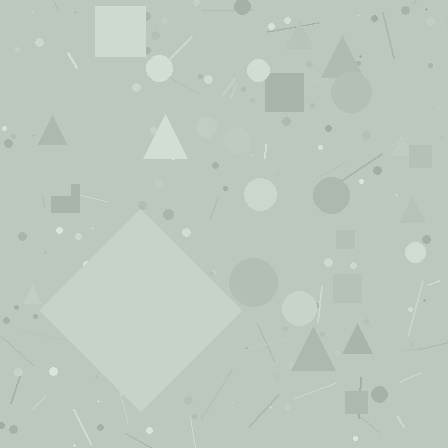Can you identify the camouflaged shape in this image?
The camouflaged shape is a diamond.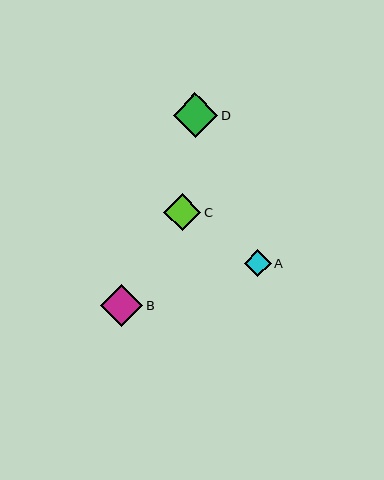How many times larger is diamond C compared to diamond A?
Diamond C is approximately 1.4 times the size of diamond A.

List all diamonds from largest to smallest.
From largest to smallest: D, B, C, A.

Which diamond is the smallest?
Diamond A is the smallest with a size of approximately 27 pixels.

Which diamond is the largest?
Diamond D is the largest with a size of approximately 44 pixels.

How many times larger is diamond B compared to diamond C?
Diamond B is approximately 1.1 times the size of diamond C.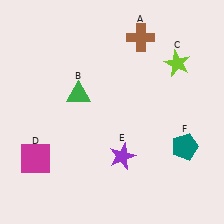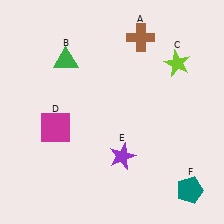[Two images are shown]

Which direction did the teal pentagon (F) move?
The teal pentagon (F) moved down.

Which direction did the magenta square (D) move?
The magenta square (D) moved up.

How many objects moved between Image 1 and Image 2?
3 objects moved between the two images.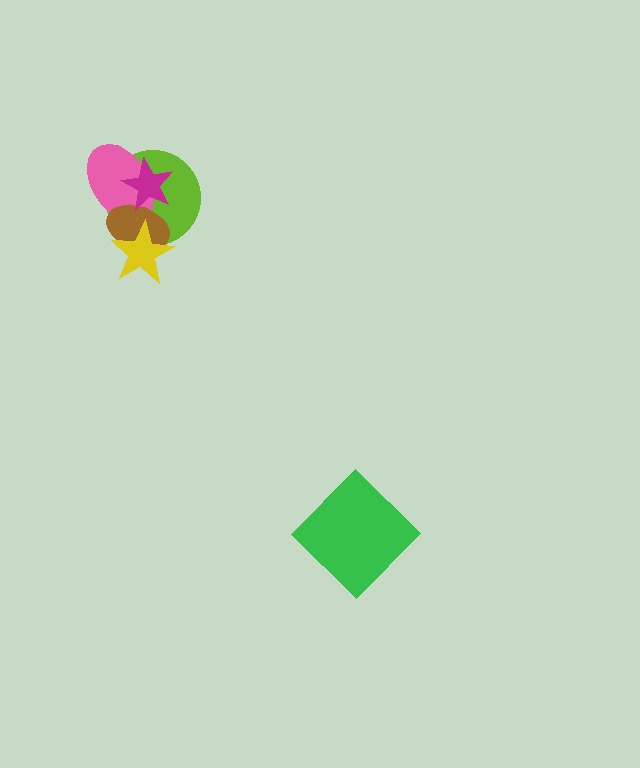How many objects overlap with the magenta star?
3 objects overlap with the magenta star.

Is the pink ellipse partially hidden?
Yes, it is partially covered by another shape.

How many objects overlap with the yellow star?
2 objects overlap with the yellow star.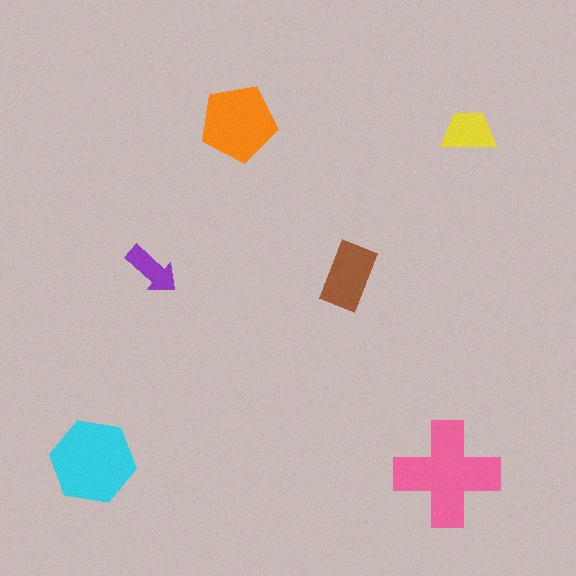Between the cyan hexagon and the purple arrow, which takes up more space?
The cyan hexagon.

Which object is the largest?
The pink cross.